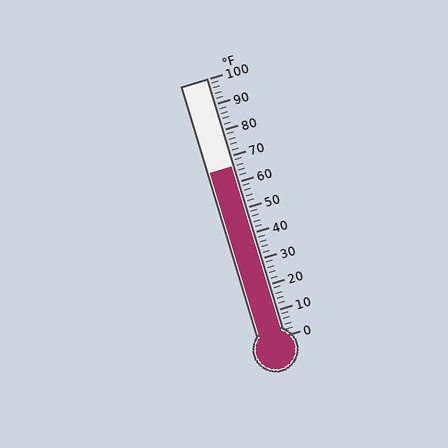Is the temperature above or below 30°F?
The temperature is above 30°F.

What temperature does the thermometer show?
The thermometer shows approximately 66°F.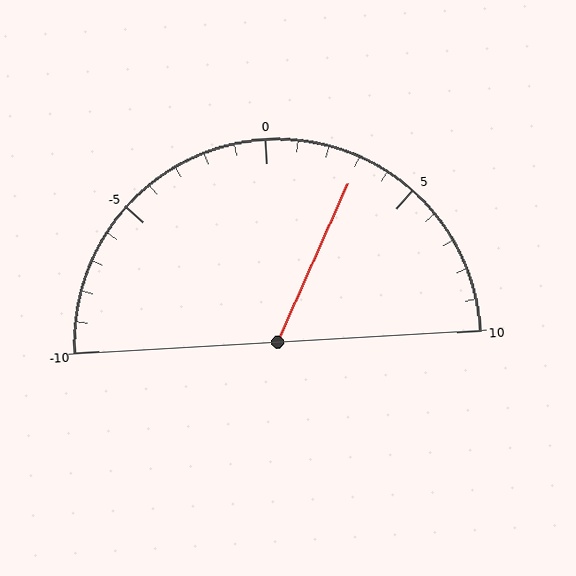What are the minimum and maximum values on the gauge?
The gauge ranges from -10 to 10.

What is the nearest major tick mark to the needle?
The nearest major tick mark is 5.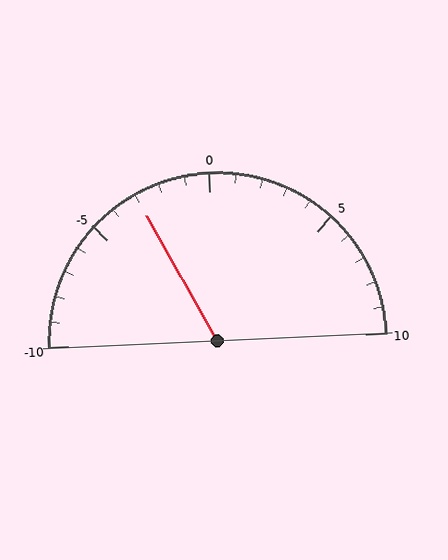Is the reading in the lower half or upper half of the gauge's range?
The reading is in the lower half of the range (-10 to 10).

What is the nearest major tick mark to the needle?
The nearest major tick mark is -5.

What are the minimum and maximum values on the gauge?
The gauge ranges from -10 to 10.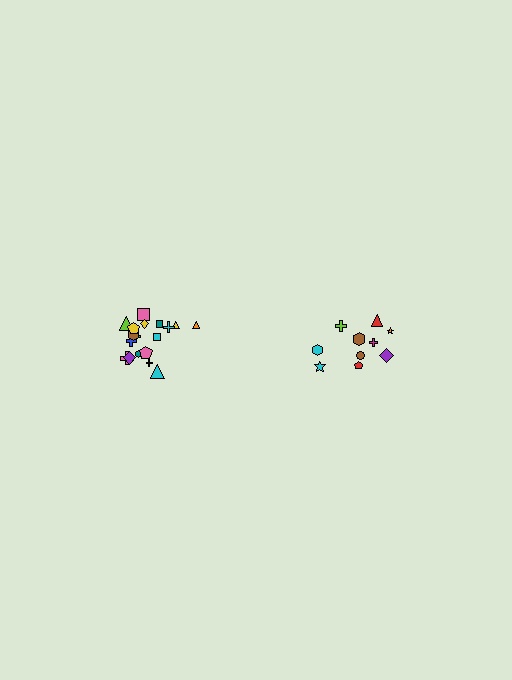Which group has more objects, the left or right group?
The left group.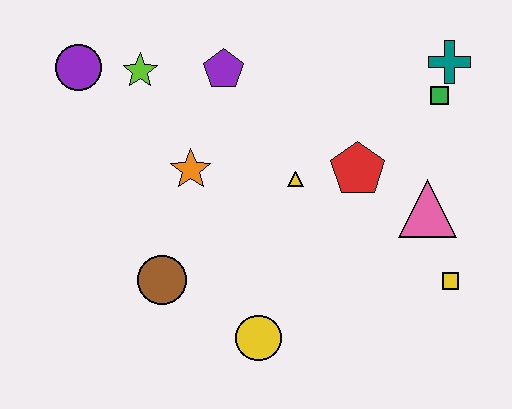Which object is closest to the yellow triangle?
The red pentagon is closest to the yellow triangle.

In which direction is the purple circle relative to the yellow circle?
The purple circle is above the yellow circle.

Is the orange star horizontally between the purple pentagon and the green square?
No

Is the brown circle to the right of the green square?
No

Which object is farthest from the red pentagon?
The purple circle is farthest from the red pentagon.